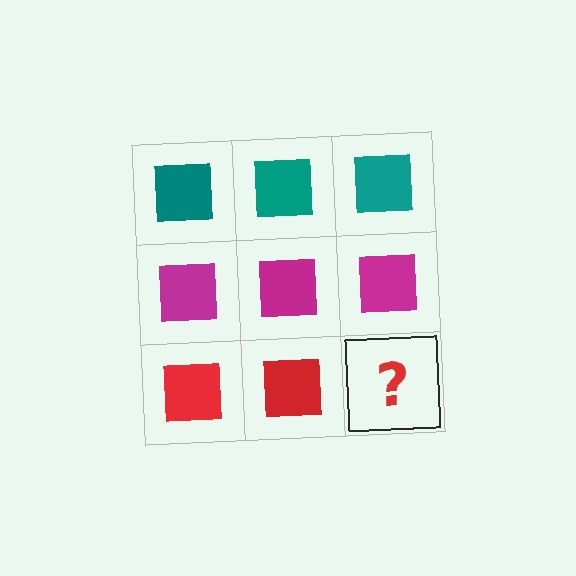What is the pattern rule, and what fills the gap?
The rule is that each row has a consistent color. The gap should be filled with a red square.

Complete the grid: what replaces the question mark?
The question mark should be replaced with a red square.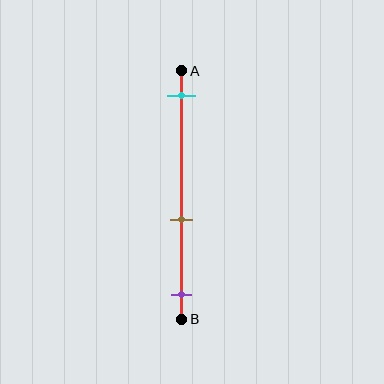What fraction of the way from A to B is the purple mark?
The purple mark is approximately 90% (0.9) of the way from A to B.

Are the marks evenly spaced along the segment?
No, the marks are not evenly spaced.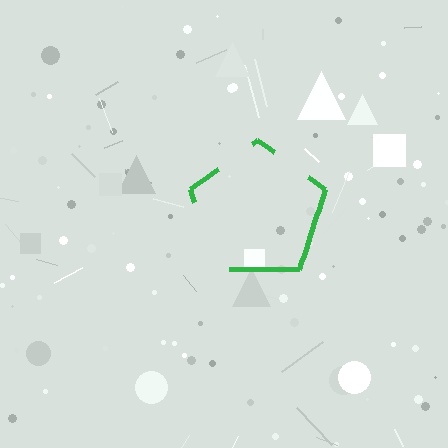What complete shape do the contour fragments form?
The contour fragments form a pentagon.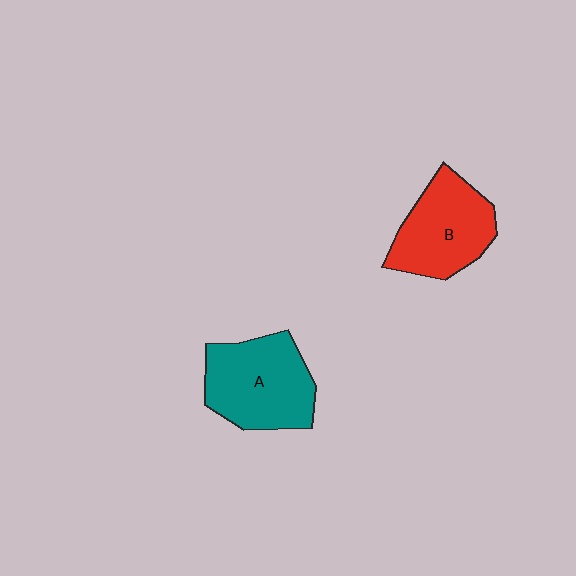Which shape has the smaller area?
Shape B (red).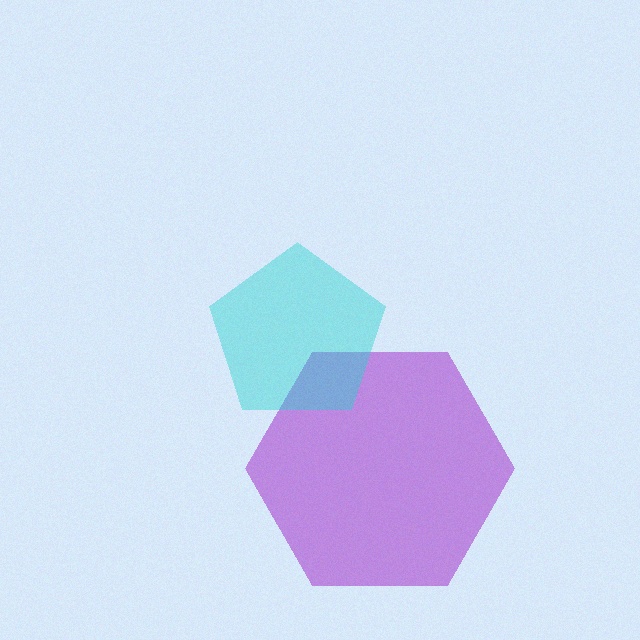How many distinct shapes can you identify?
There are 2 distinct shapes: a purple hexagon, a cyan pentagon.